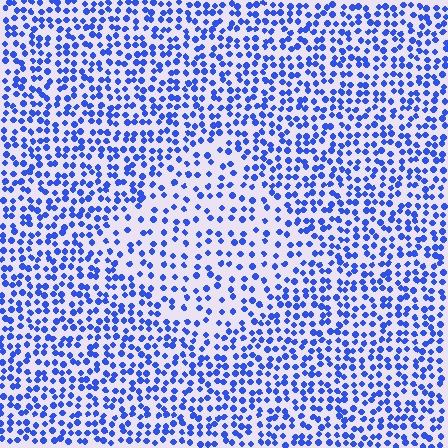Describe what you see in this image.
The image contains small blue elements arranged at two different densities. A diamond-shaped region is visible where the elements are less densely packed than the surrounding area.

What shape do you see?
I see a diamond.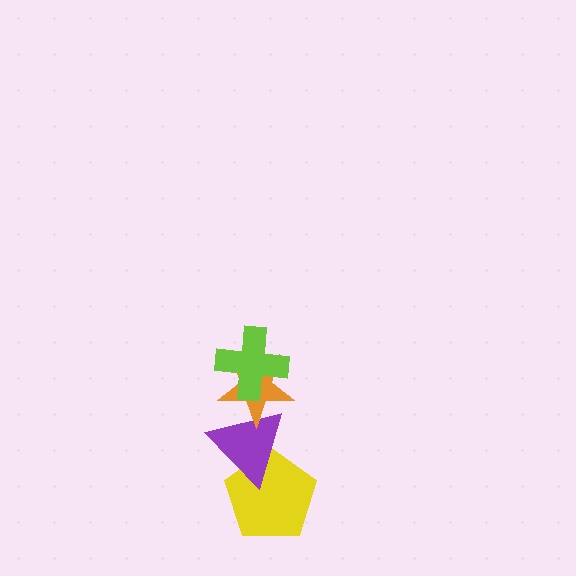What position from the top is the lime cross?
The lime cross is 1st from the top.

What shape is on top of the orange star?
The lime cross is on top of the orange star.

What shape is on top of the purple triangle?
The orange star is on top of the purple triangle.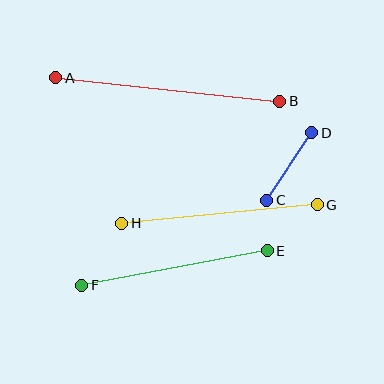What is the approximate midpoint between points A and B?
The midpoint is at approximately (168, 89) pixels.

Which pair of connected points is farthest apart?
Points A and B are farthest apart.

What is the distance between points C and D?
The distance is approximately 81 pixels.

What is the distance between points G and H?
The distance is approximately 196 pixels.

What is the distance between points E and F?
The distance is approximately 188 pixels.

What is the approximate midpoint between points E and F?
The midpoint is at approximately (174, 268) pixels.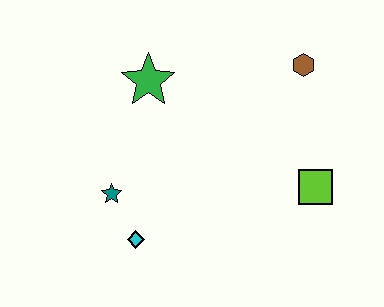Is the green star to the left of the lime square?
Yes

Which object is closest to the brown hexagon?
The lime square is closest to the brown hexagon.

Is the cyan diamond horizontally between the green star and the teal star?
Yes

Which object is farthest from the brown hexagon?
The cyan diamond is farthest from the brown hexagon.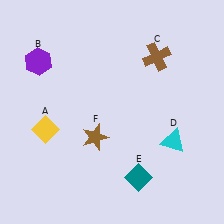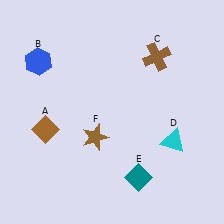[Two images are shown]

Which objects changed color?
A changed from yellow to brown. B changed from purple to blue.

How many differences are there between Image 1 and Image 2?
There are 2 differences between the two images.